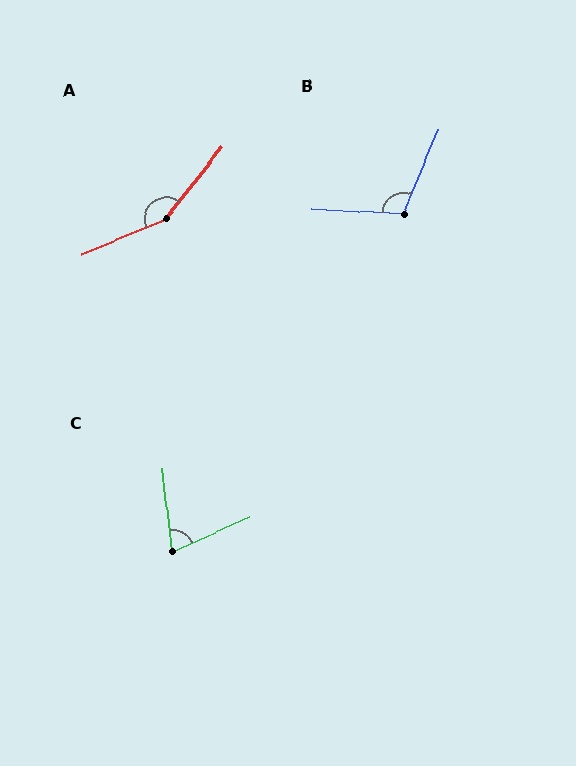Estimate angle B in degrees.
Approximately 110 degrees.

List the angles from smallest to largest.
C (72°), B (110°), A (151°).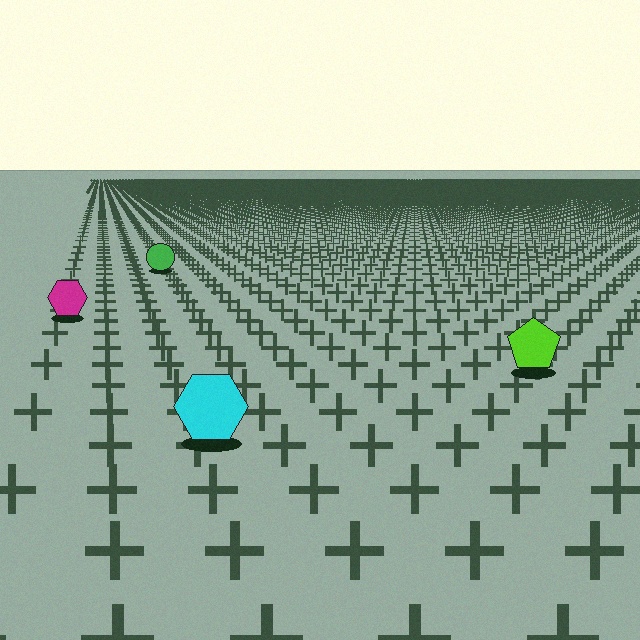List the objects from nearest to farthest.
From nearest to farthest: the cyan hexagon, the lime pentagon, the magenta hexagon, the green circle.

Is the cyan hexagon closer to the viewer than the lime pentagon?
Yes. The cyan hexagon is closer — you can tell from the texture gradient: the ground texture is coarser near it.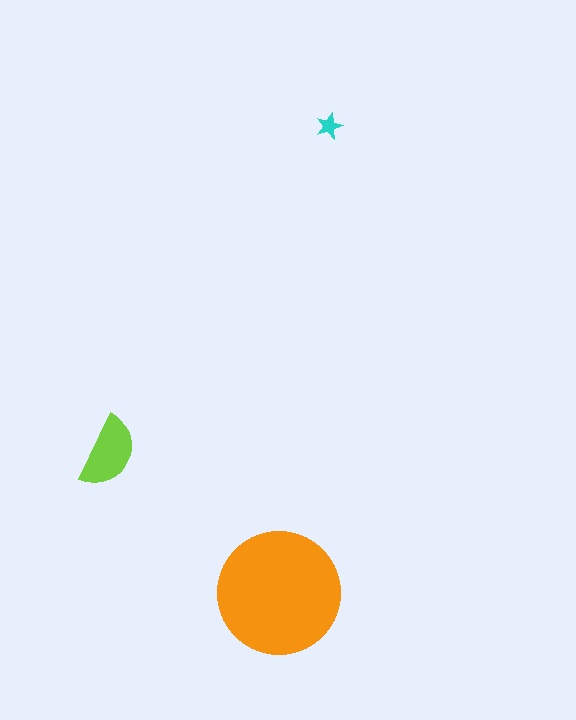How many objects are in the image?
There are 3 objects in the image.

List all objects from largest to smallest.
The orange circle, the lime semicircle, the cyan star.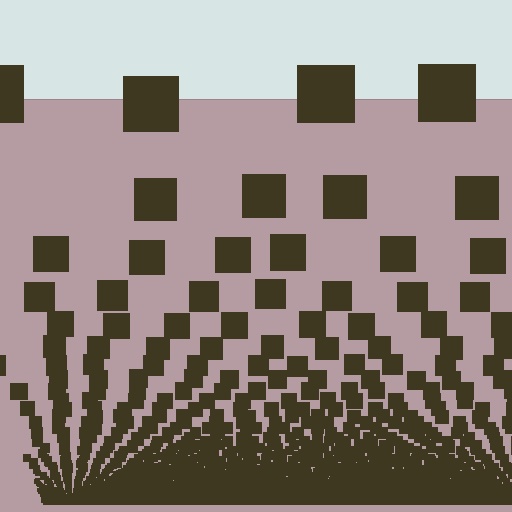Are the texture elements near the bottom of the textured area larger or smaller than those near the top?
Smaller. The gradient is inverted — elements near the bottom are smaller and denser.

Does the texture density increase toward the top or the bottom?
Density increases toward the bottom.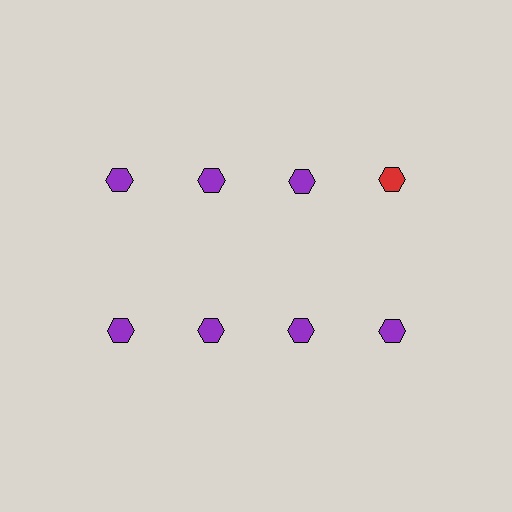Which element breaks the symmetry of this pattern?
The red hexagon in the top row, second from right column breaks the symmetry. All other shapes are purple hexagons.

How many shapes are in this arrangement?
There are 8 shapes arranged in a grid pattern.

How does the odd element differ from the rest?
It has a different color: red instead of purple.